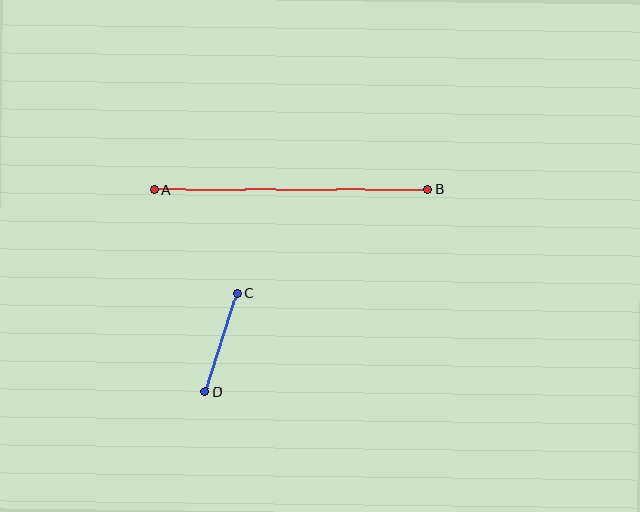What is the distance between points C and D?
The distance is approximately 103 pixels.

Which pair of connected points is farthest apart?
Points A and B are farthest apart.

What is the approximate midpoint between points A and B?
The midpoint is at approximately (291, 190) pixels.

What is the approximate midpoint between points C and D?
The midpoint is at approximately (221, 342) pixels.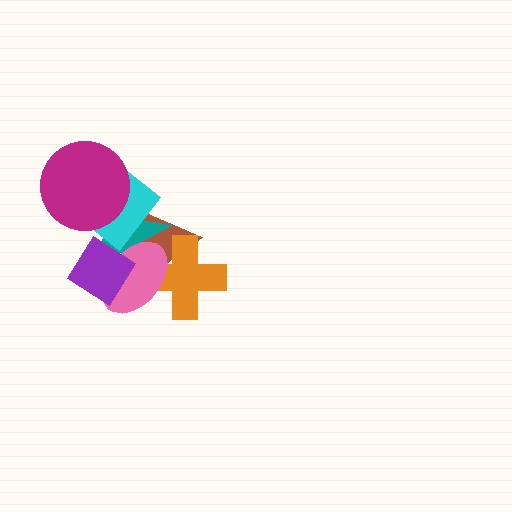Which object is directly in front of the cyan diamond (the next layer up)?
The magenta circle is directly in front of the cyan diamond.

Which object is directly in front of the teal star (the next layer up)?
The cyan diamond is directly in front of the teal star.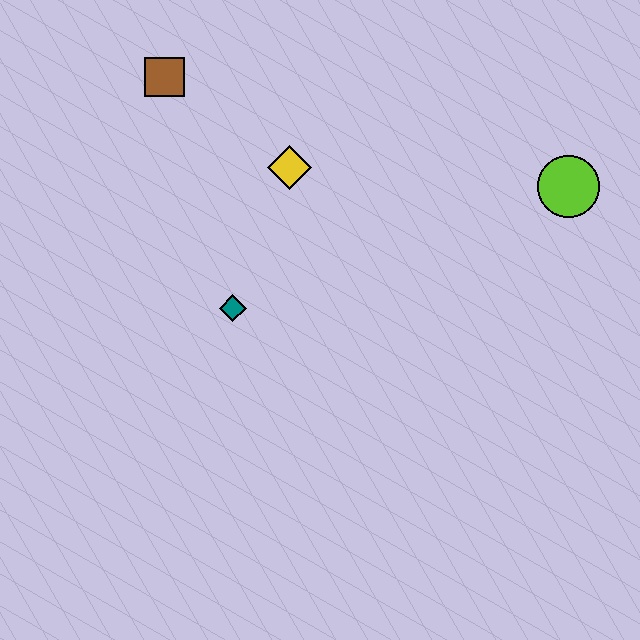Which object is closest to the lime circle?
The yellow diamond is closest to the lime circle.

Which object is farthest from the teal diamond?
The lime circle is farthest from the teal diamond.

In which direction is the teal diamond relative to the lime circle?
The teal diamond is to the left of the lime circle.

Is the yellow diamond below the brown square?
Yes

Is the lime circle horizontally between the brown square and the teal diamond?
No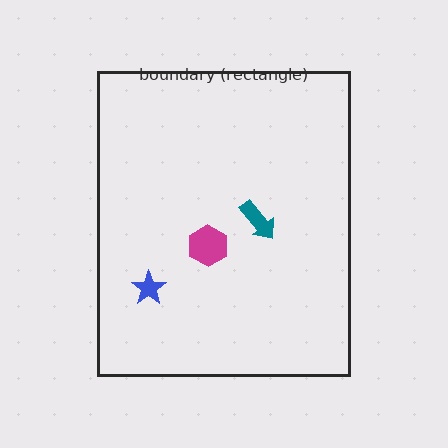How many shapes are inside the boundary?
3 inside, 0 outside.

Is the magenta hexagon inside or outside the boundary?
Inside.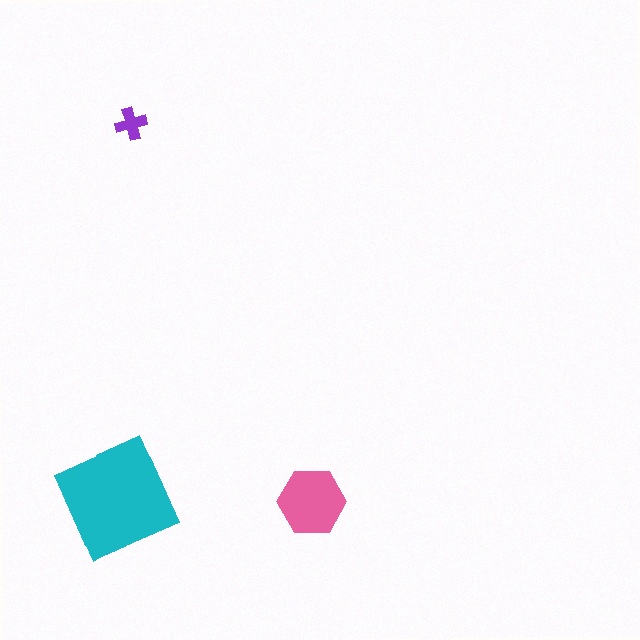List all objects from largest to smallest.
The cyan square, the pink hexagon, the purple cross.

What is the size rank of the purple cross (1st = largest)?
3rd.